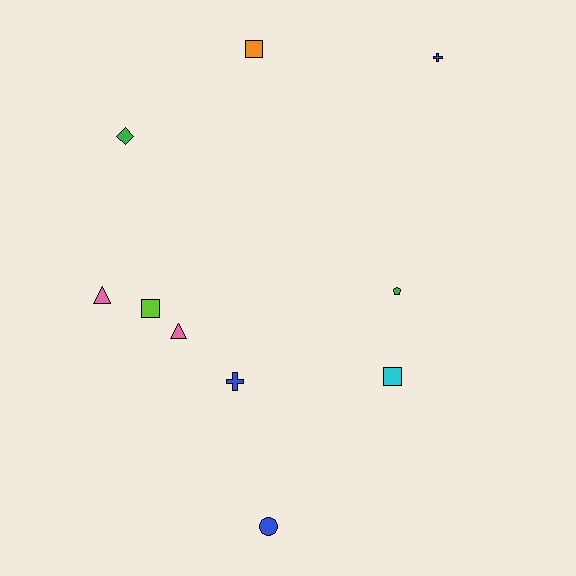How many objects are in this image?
There are 10 objects.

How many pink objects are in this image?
There are 2 pink objects.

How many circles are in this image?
There is 1 circle.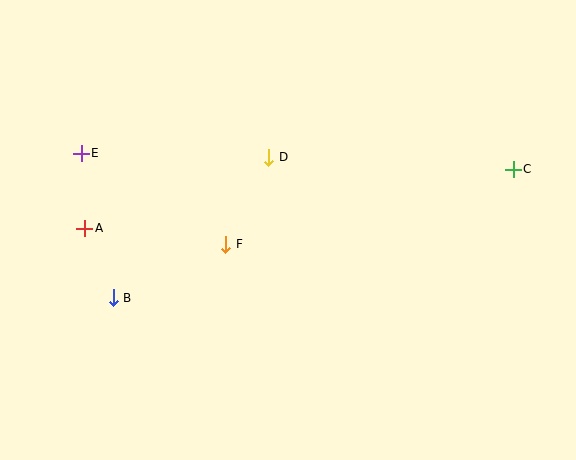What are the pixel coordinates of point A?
Point A is at (85, 228).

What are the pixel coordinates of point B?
Point B is at (113, 298).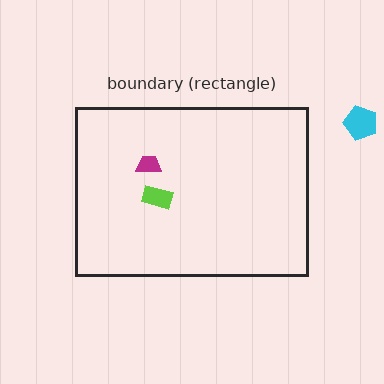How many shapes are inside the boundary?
2 inside, 1 outside.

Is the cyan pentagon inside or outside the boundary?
Outside.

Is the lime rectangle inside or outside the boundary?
Inside.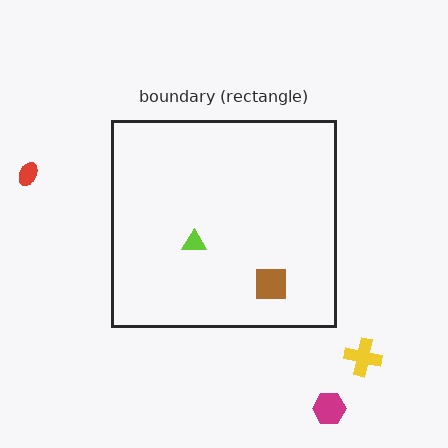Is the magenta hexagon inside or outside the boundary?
Outside.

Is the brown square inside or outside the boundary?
Inside.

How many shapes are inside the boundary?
2 inside, 3 outside.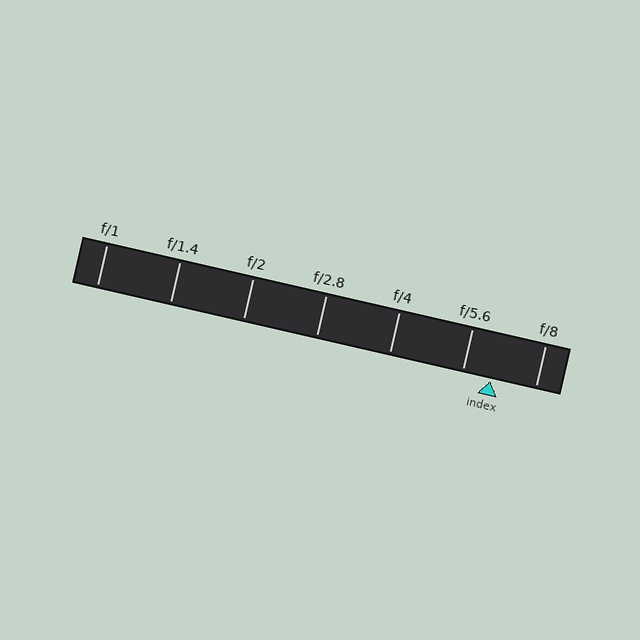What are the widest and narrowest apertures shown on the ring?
The widest aperture shown is f/1 and the narrowest is f/8.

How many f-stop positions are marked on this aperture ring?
There are 7 f-stop positions marked.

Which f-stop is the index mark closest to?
The index mark is closest to f/5.6.